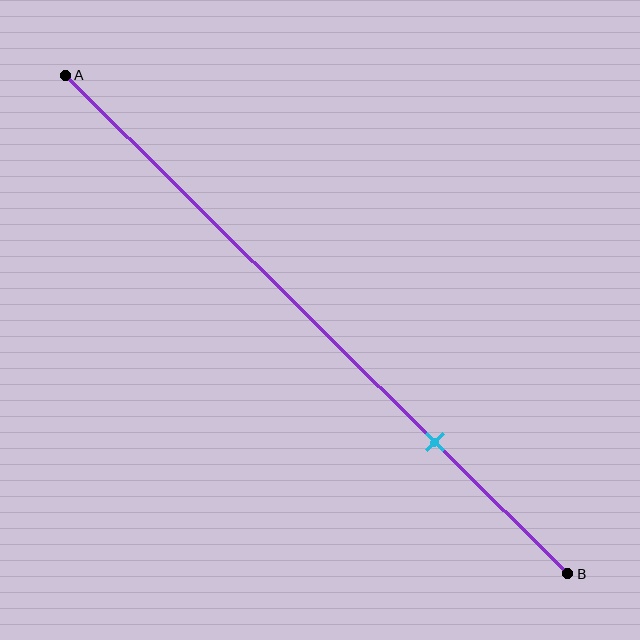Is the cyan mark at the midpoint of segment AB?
No, the mark is at about 75% from A, not at the 50% midpoint.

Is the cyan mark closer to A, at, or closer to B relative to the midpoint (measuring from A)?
The cyan mark is closer to point B than the midpoint of segment AB.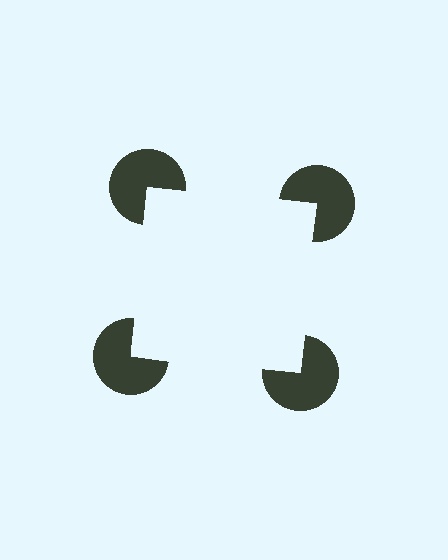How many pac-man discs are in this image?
There are 4 — one at each vertex of the illusory square.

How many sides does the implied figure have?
4 sides.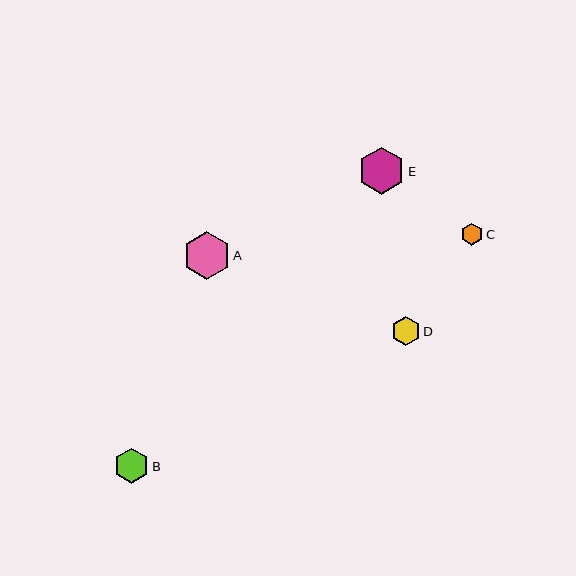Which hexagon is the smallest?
Hexagon C is the smallest with a size of approximately 22 pixels.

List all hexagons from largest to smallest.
From largest to smallest: A, E, B, D, C.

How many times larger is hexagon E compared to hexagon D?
Hexagon E is approximately 1.6 times the size of hexagon D.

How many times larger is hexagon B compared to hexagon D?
Hexagon B is approximately 1.2 times the size of hexagon D.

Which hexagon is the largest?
Hexagon A is the largest with a size of approximately 47 pixels.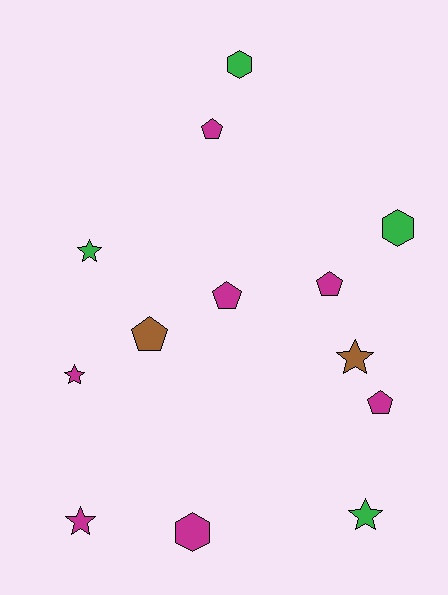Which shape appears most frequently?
Pentagon, with 5 objects.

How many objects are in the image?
There are 13 objects.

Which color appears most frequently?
Magenta, with 7 objects.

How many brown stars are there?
There is 1 brown star.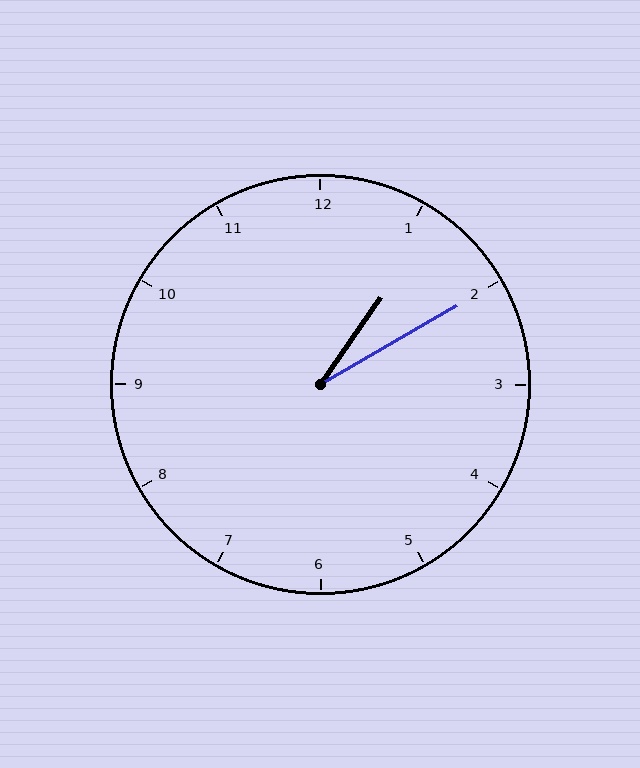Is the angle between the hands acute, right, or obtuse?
It is acute.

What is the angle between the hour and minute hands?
Approximately 25 degrees.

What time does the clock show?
1:10.